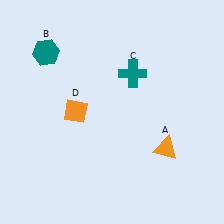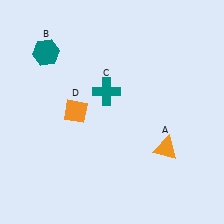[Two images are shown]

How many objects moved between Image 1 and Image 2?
1 object moved between the two images.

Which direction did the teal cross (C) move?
The teal cross (C) moved left.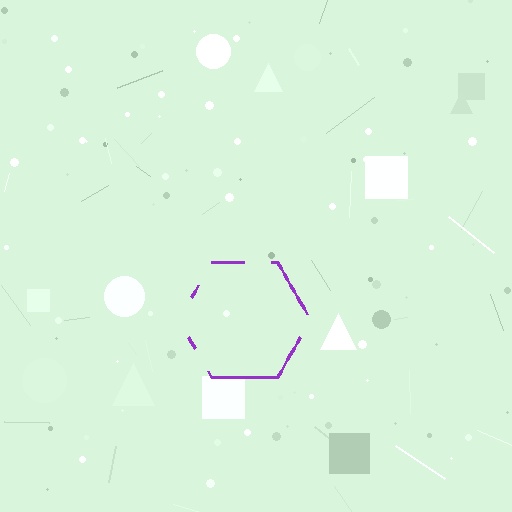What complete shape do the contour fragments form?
The contour fragments form a hexagon.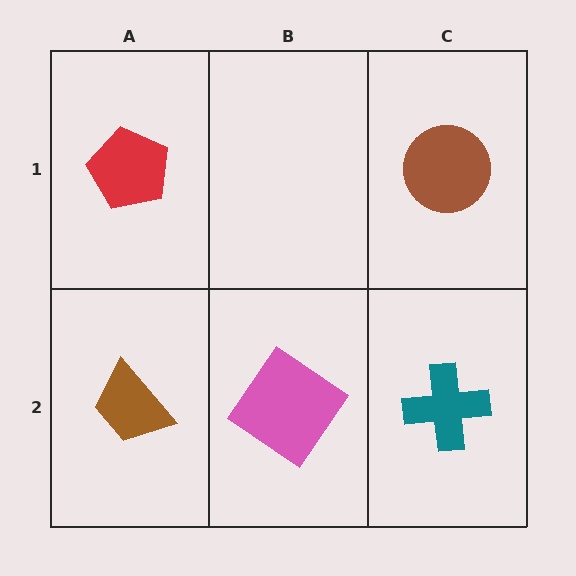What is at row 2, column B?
A pink diamond.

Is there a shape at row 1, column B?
No, that cell is empty.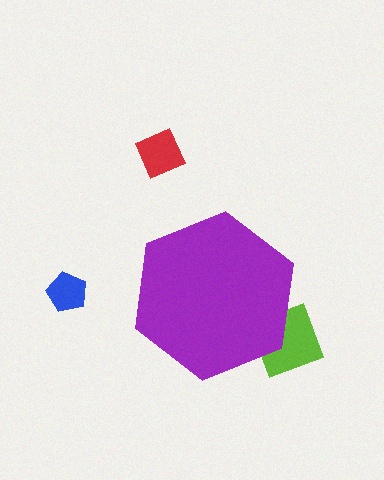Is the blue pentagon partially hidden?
No, the blue pentagon is fully visible.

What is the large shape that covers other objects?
A purple hexagon.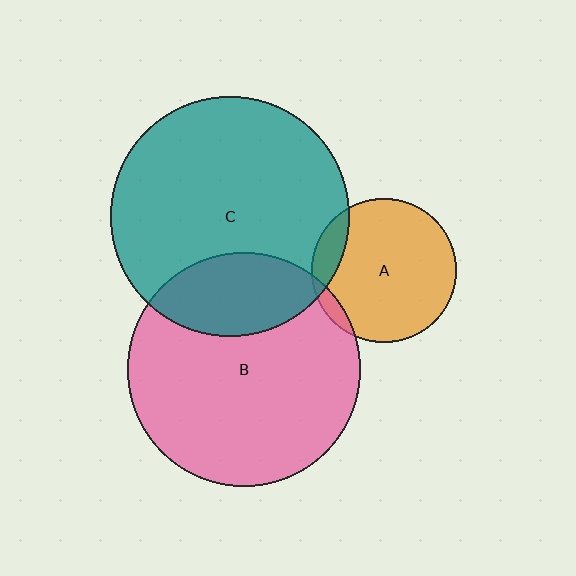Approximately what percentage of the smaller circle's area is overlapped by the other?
Approximately 5%.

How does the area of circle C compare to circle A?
Approximately 2.7 times.